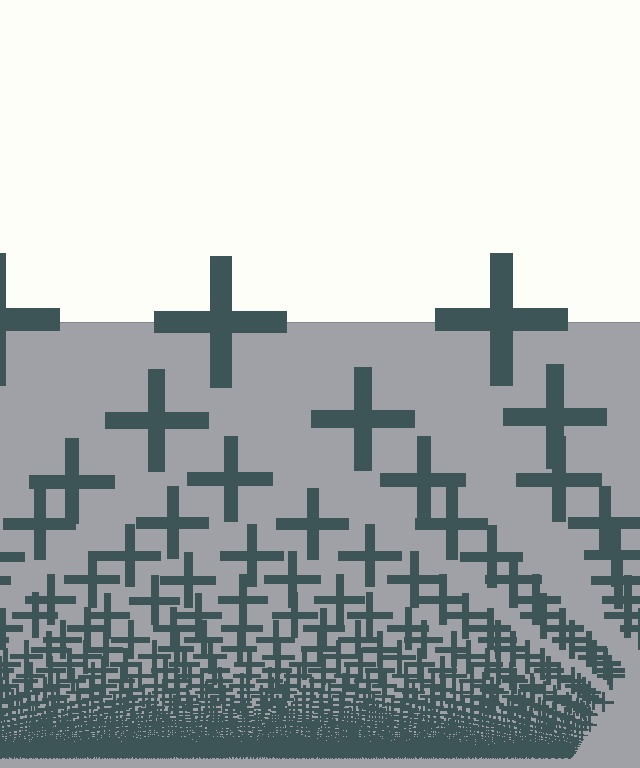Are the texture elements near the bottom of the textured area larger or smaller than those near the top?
Smaller. The gradient is inverted — elements near the bottom are smaller and denser.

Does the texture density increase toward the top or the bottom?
Density increases toward the bottom.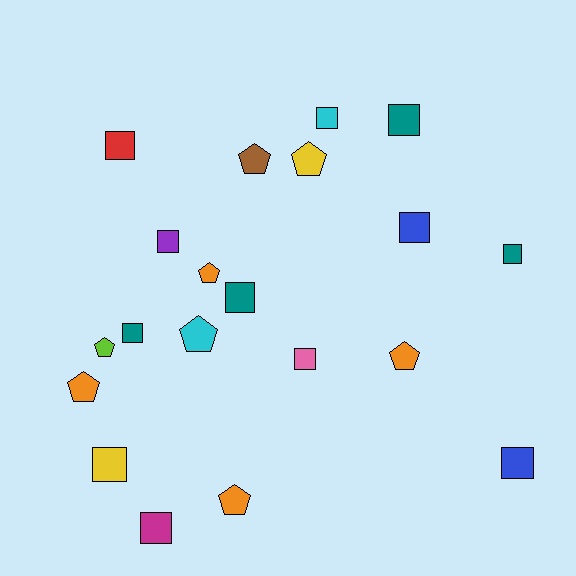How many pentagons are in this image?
There are 8 pentagons.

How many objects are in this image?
There are 20 objects.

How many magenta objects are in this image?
There is 1 magenta object.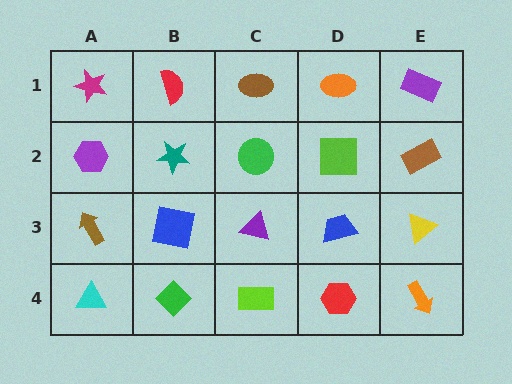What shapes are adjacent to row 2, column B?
A red semicircle (row 1, column B), a blue square (row 3, column B), a purple hexagon (row 2, column A), a green circle (row 2, column C).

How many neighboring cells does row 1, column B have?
3.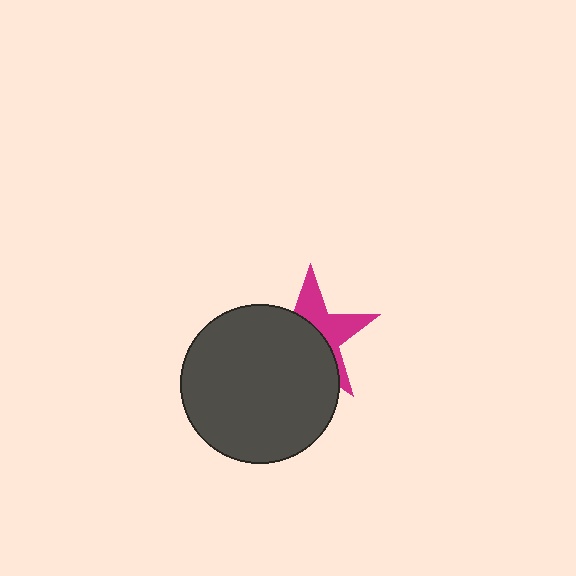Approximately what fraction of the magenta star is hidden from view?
Roughly 59% of the magenta star is hidden behind the dark gray circle.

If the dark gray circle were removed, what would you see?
You would see the complete magenta star.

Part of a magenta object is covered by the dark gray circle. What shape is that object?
It is a star.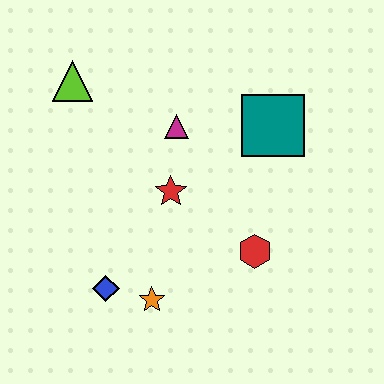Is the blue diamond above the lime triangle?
No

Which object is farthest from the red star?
The lime triangle is farthest from the red star.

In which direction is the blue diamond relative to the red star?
The blue diamond is below the red star.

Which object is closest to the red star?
The magenta triangle is closest to the red star.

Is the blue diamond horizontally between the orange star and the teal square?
No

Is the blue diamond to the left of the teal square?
Yes